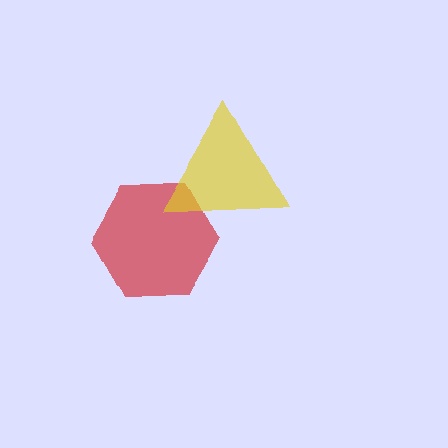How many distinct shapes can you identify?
There are 2 distinct shapes: a red hexagon, a yellow triangle.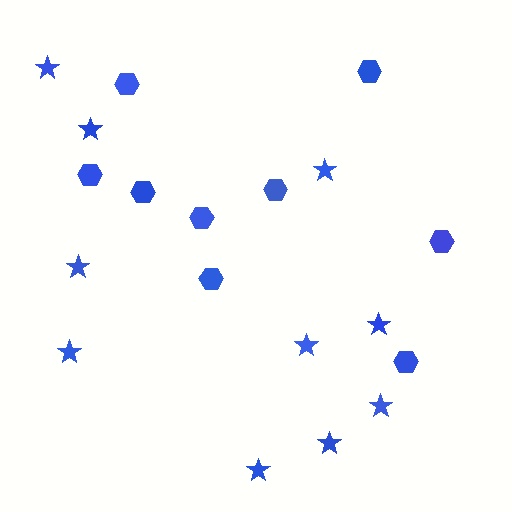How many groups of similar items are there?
There are 2 groups: one group of stars (10) and one group of hexagons (9).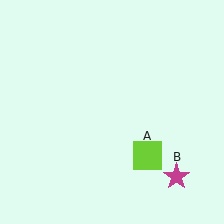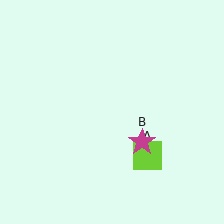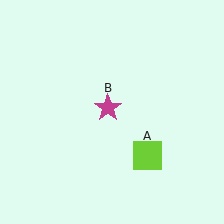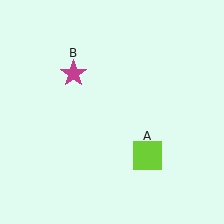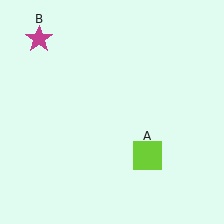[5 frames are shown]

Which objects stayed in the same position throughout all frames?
Lime square (object A) remained stationary.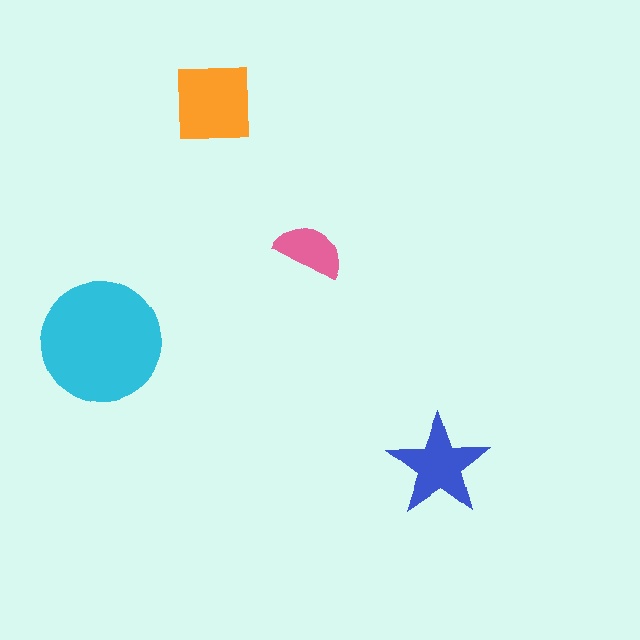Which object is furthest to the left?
The cyan circle is leftmost.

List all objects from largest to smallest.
The cyan circle, the orange square, the blue star, the pink semicircle.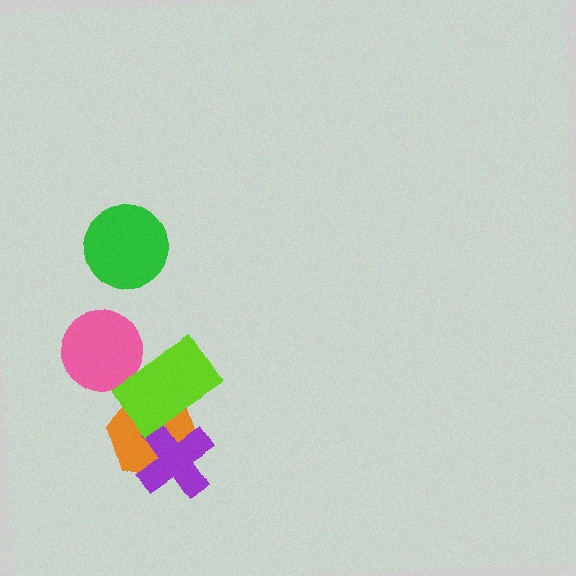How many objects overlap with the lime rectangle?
3 objects overlap with the lime rectangle.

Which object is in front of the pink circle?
The lime rectangle is in front of the pink circle.